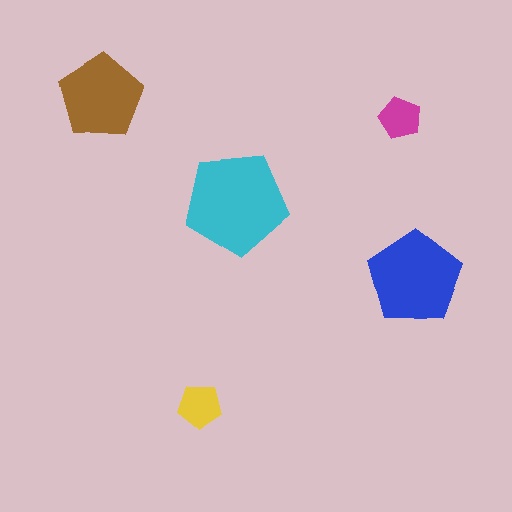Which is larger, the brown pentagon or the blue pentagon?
The blue one.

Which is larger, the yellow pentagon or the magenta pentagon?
The yellow one.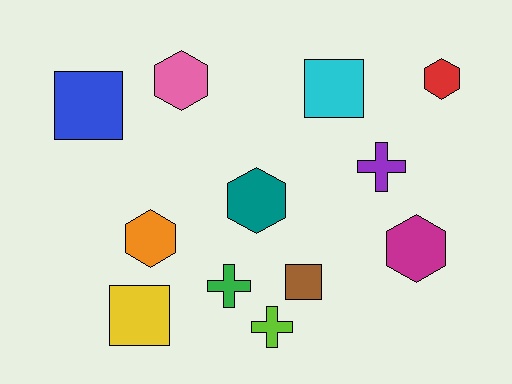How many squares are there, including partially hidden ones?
There are 4 squares.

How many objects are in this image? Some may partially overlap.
There are 12 objects.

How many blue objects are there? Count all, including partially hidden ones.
There is 1 blue object.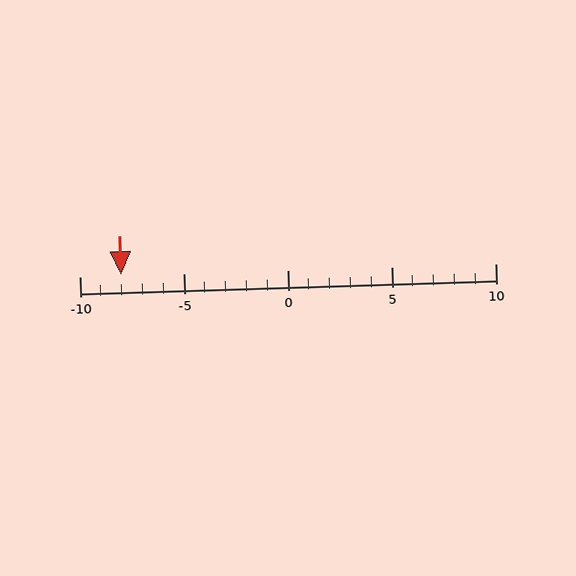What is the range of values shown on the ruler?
The ruler shows values from -10 to 10.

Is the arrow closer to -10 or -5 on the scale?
The arrow is closer to -10.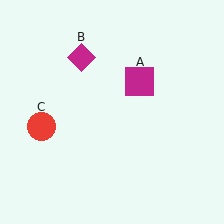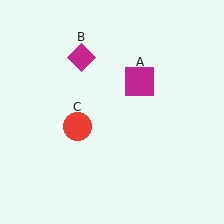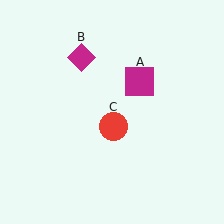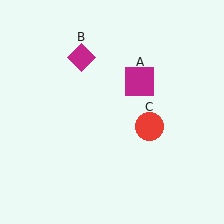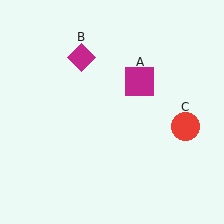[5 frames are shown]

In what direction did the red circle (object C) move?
The red circle (object C) moved right.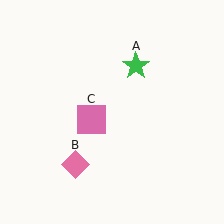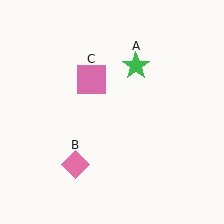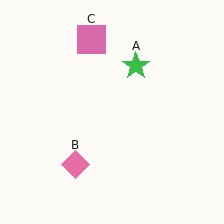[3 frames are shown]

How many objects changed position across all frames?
1 object changed position: pink square (object C).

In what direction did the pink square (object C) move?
The pink square (object C) moved up.